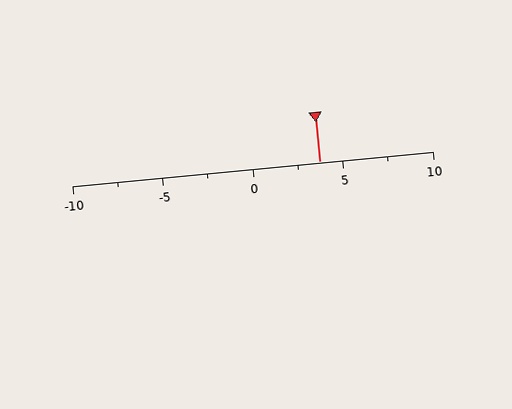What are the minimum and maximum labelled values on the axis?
The axis runs from -10 to 10.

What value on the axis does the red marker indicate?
The marker indicates approximately 3.8.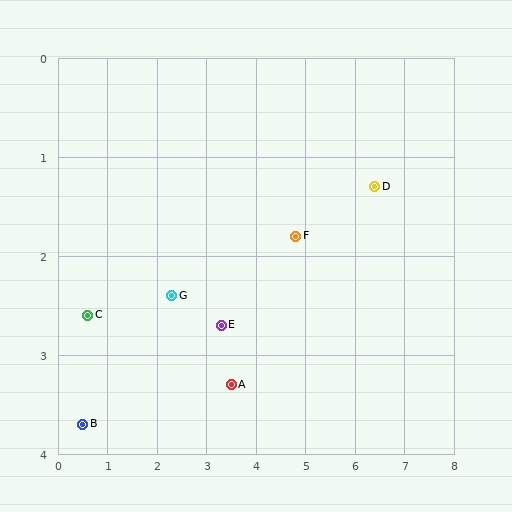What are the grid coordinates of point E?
Point E is at approximately (3.3, 2.7).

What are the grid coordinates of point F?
Point F is at approximately (4.8, 1.8).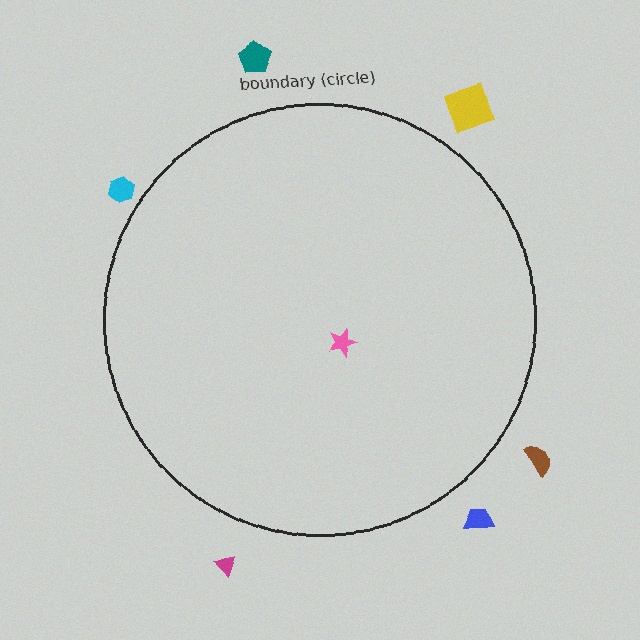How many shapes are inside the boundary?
1 inside, 6 outside.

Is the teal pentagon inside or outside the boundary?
Outside.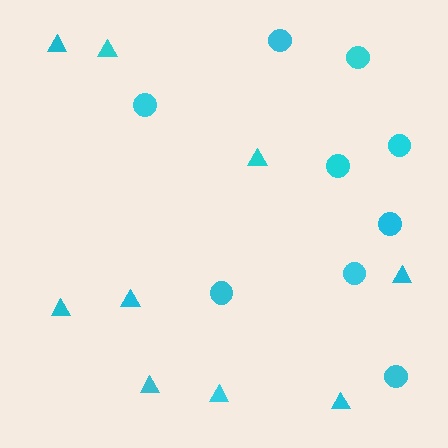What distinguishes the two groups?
There are 2 groups: one group of triangles (9) and one group of circles (9).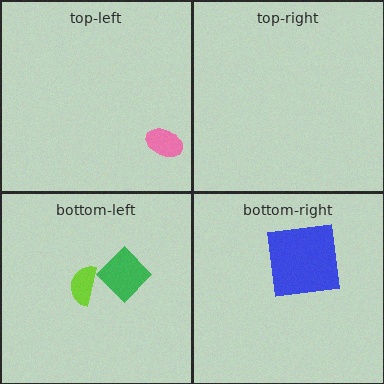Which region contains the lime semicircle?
The bottom-left region.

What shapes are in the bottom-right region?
The blue square.